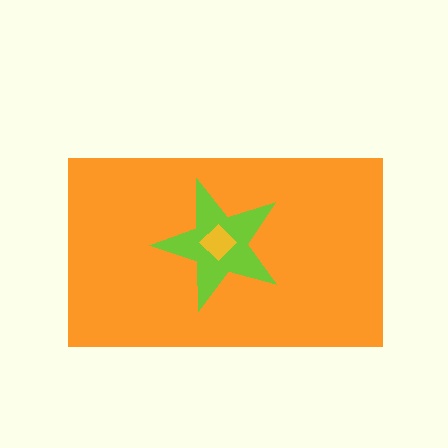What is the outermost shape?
The orange rectangle.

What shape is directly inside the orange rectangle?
The lime star.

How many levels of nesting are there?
3.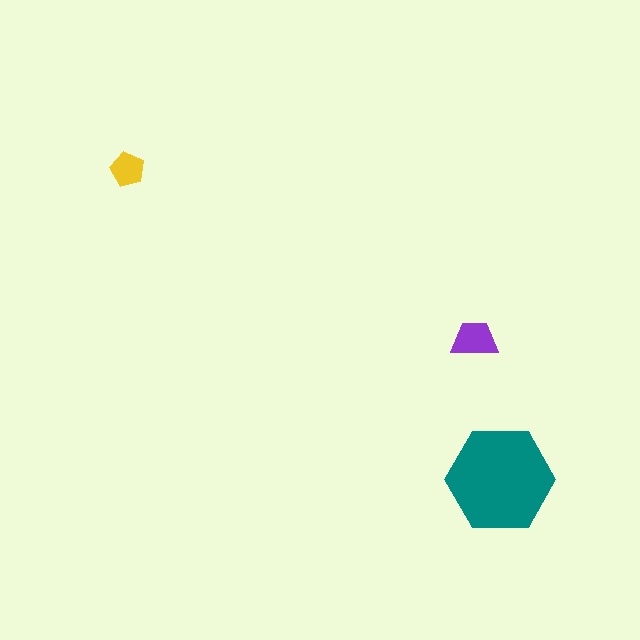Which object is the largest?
The teal hexagon.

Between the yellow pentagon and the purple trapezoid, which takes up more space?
The purple trapezoid.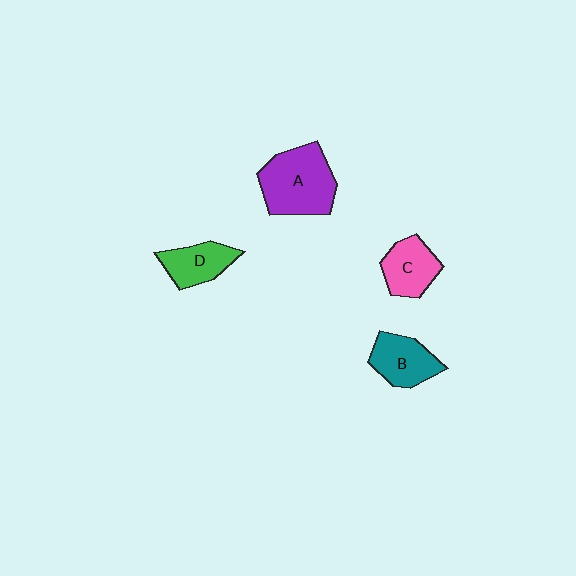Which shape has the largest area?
Shape A (purple).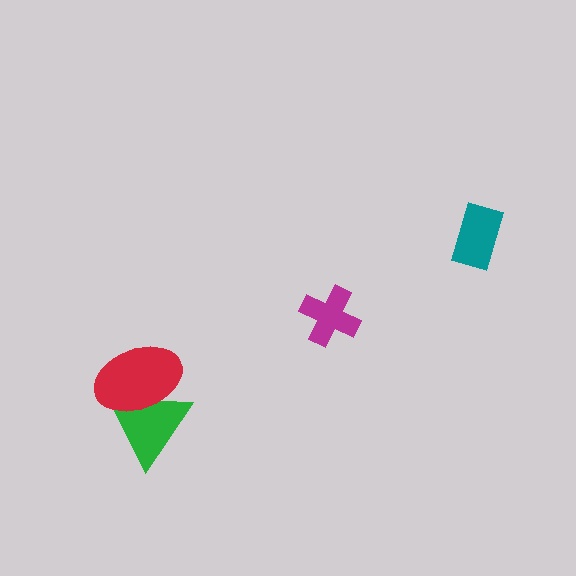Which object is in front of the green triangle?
The red ellipse is in front of the green triangle.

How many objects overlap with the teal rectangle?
0 objects overlap with the teal rectangle.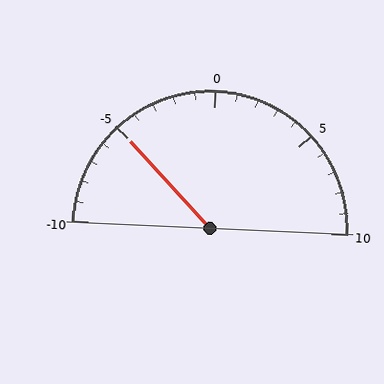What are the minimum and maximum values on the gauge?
The gauge ranges from -10 to 10.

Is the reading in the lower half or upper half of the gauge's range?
The reading is in the lower half of the range (-10 to 10).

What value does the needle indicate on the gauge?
The needle indicates approximately -5.